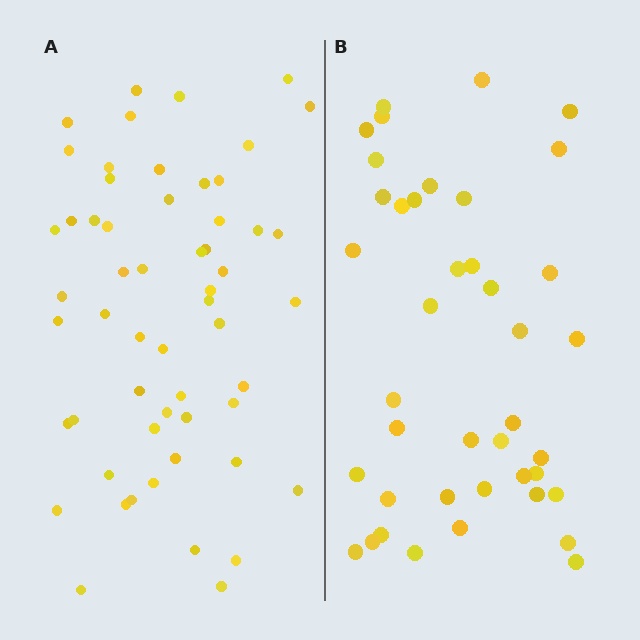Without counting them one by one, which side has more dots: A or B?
Region A (the left region) has more dots.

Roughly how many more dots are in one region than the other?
Region A has approximately 15 more dots than region B.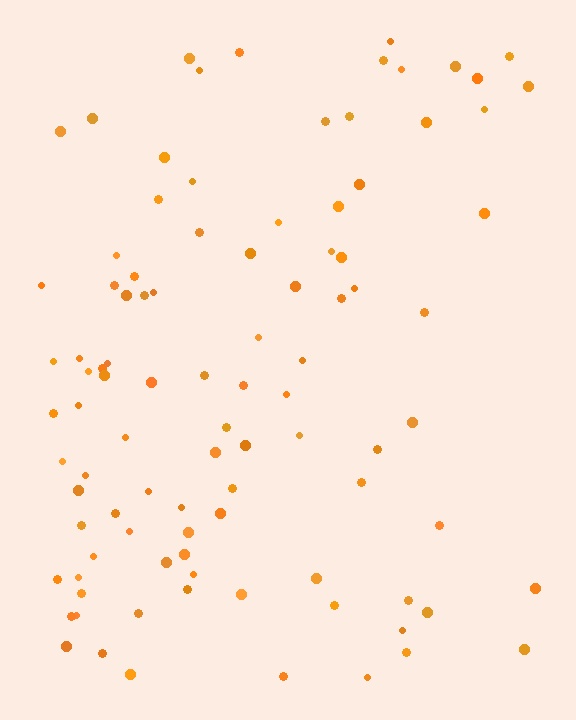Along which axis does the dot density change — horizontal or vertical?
Horizontal.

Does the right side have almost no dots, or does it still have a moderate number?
Still a moderate number, just noticeably fewer than the left.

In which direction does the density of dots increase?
From right to left, with the left side densest.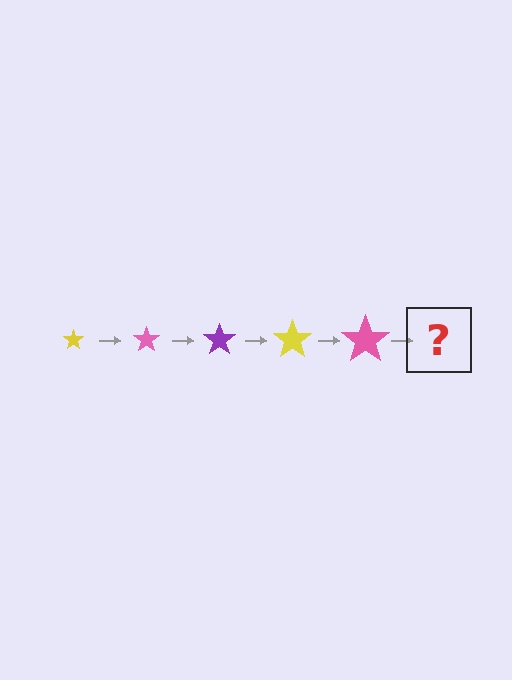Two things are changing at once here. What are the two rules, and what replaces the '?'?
The two rules are that the star grows larger each step and the color cycles through yellow, pink, and purple. The '?' should be a purple star, larger than the previous one.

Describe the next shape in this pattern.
It should be a purple star, larger than the previous one.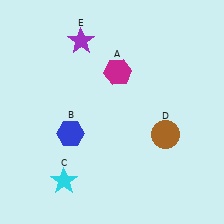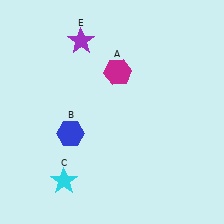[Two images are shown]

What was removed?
The brown circle (D) was removed in Image 2.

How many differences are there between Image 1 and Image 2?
There is 1 difference between the two images.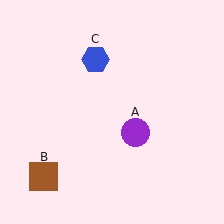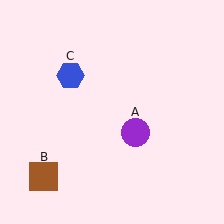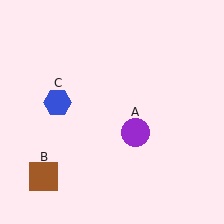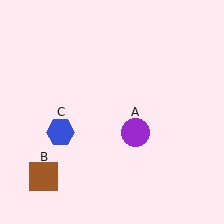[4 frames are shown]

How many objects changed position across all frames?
1 object changed position: blue hexagon (object C).